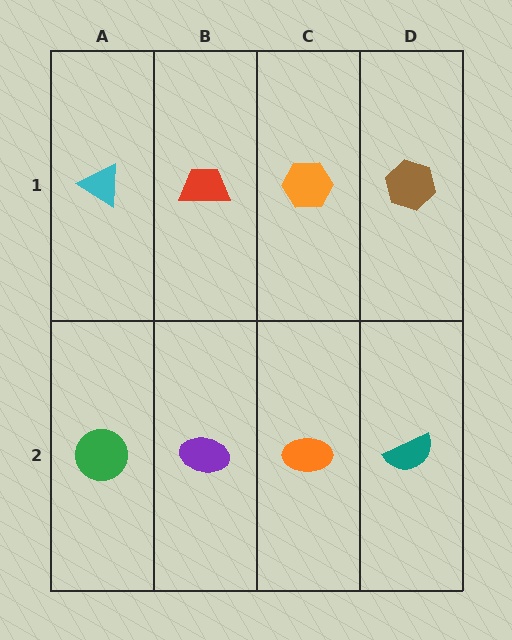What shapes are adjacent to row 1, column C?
An orange ellipse (row 2, column C), a red trapezoid (row 1, column B), a brown hexagon (row 1, column D).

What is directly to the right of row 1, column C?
A brown hexagon.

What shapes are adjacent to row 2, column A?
A cyan triangle (row 1, column A), a purple ellipse (row 2, column B).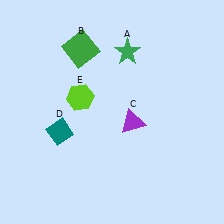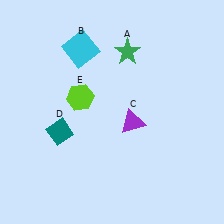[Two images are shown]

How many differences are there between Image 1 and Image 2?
There is 1 difference between the two images.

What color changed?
The square (B) changed from green in Image 1 to cyan in Image 2.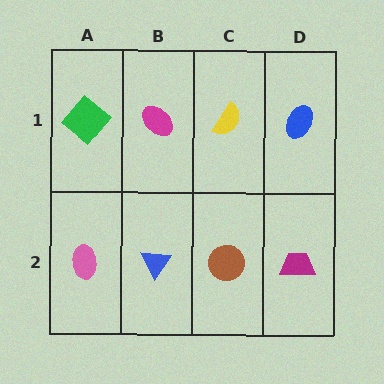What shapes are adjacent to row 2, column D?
A blue ellipse (row 1, column D), a brown circle (row 2, column C).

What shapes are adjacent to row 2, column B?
A magenta ellipse (row 1, column B), a pink ellipse (row 2, column A), a brown circle (row 2, column C).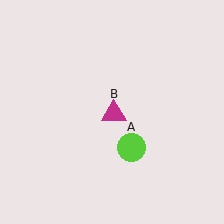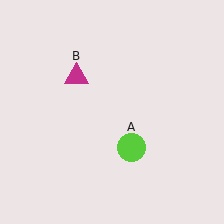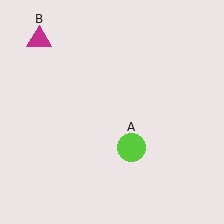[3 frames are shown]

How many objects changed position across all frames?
1 object changed position: magenta triangle (object B).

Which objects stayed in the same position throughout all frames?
Lime circle (object A) remained stationary.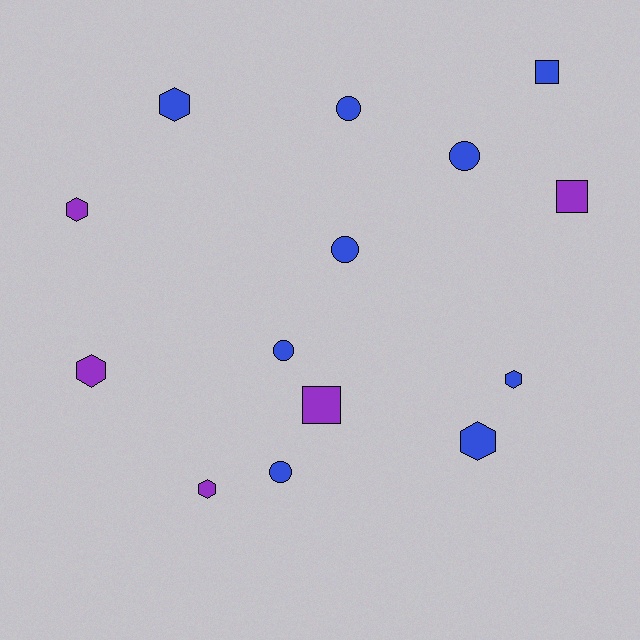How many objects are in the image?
There are 14 objects.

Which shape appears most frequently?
Hexagon, with 6 objects.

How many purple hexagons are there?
There are 3 purple hexagons.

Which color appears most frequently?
Blue, with 9 objects.